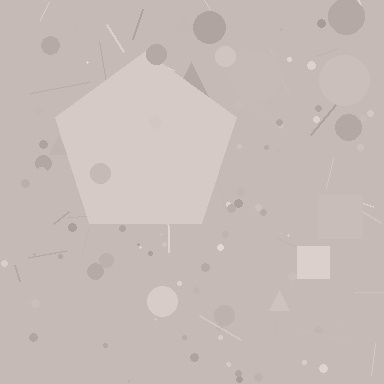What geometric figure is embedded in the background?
A pentagon is embedded in the background.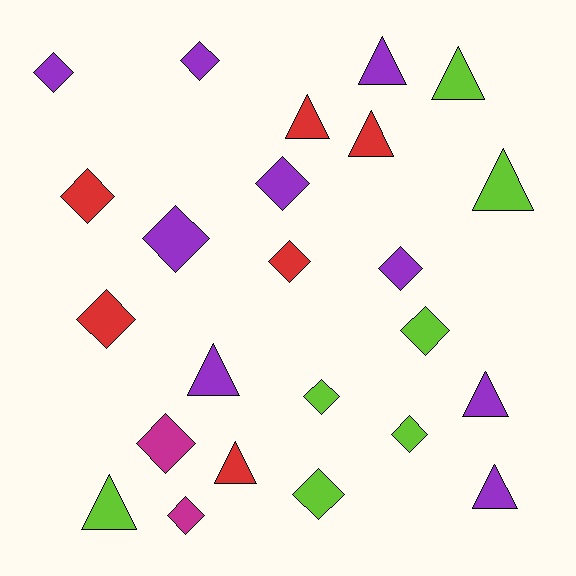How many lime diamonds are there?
There are 4 lime diamonds.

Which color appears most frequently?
Purple, with 9 objects.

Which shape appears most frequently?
Diamond, with 14 objects.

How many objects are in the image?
There are 24 objects.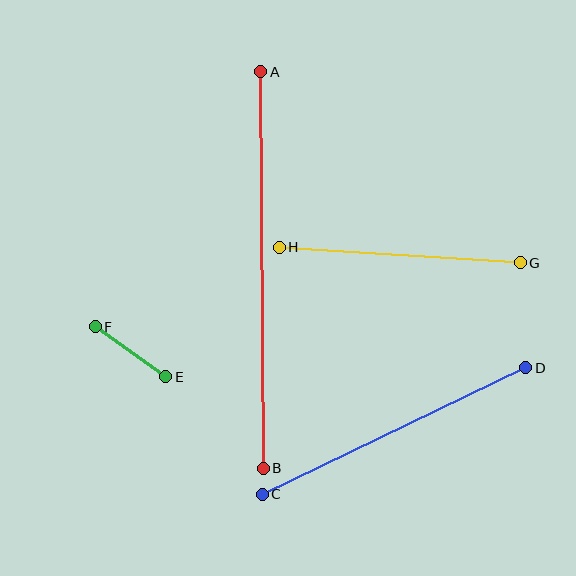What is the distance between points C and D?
The distance is approximately 292 pixels.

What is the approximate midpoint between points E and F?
The midpoint is at approximately (131, 352) pixels.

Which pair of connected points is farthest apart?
Points A and B are farthest apart.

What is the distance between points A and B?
The distance is approximately 397 pixels.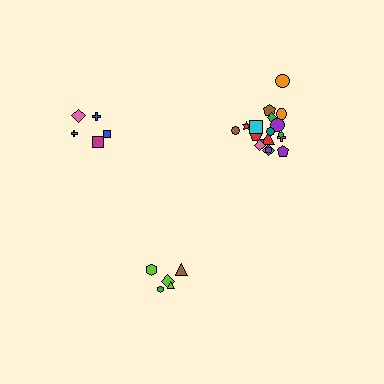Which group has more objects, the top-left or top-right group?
The top-right group.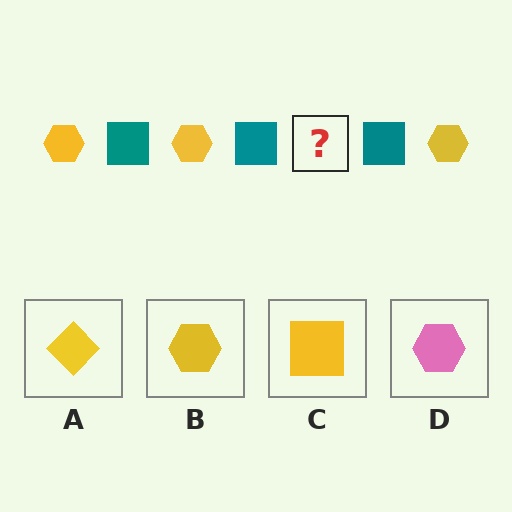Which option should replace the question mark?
Option B.